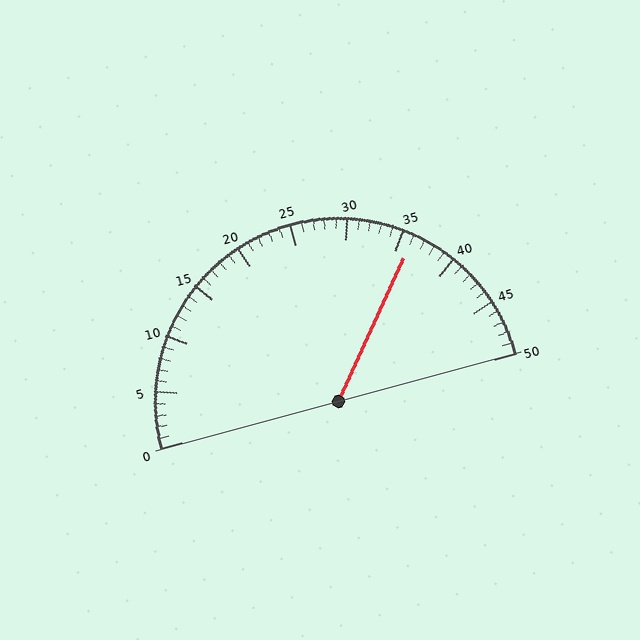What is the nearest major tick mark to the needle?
The nearest major tick mark is 35.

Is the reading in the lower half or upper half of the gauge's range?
The reading is in the upper half of the range (0 to 50).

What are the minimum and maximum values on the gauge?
The gauge ranges from 0 to 50.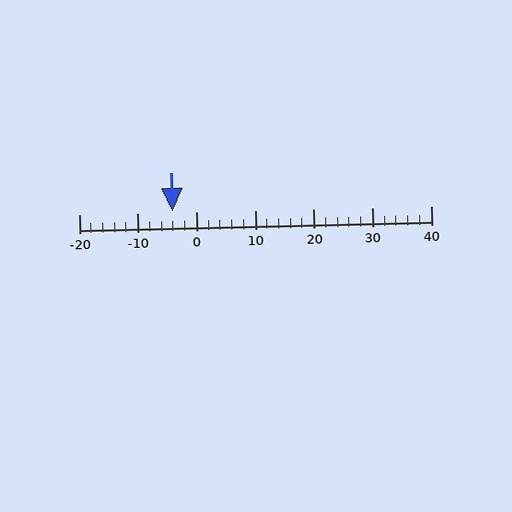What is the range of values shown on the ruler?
The ruler shows values from -20 to 40.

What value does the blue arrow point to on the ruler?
The blue arrow points to approximately -4.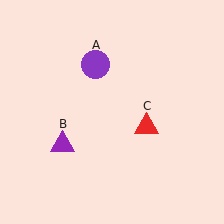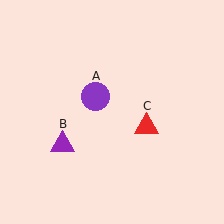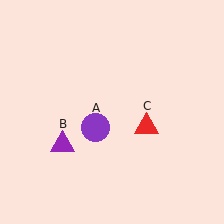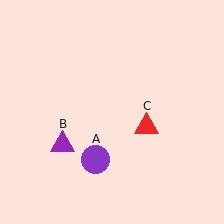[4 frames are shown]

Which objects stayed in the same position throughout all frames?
Purple triangle (object B) and red triangle (object C) remained stationary.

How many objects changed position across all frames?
1 object changed position: purple circle (object A).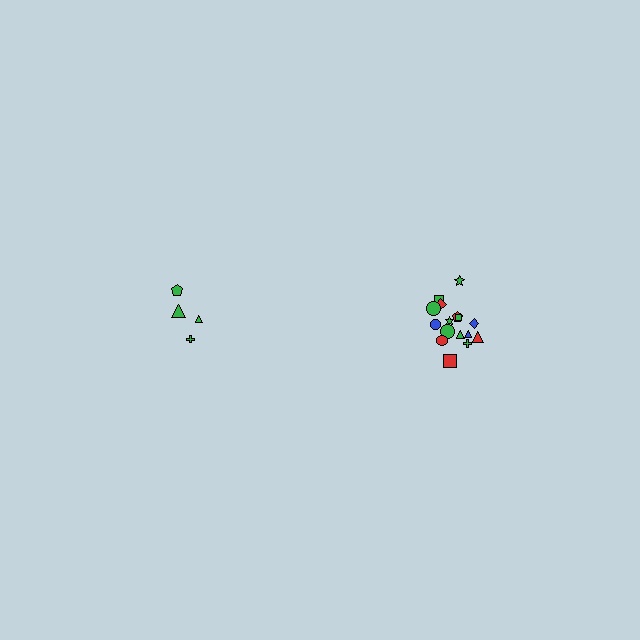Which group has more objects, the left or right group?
The right group.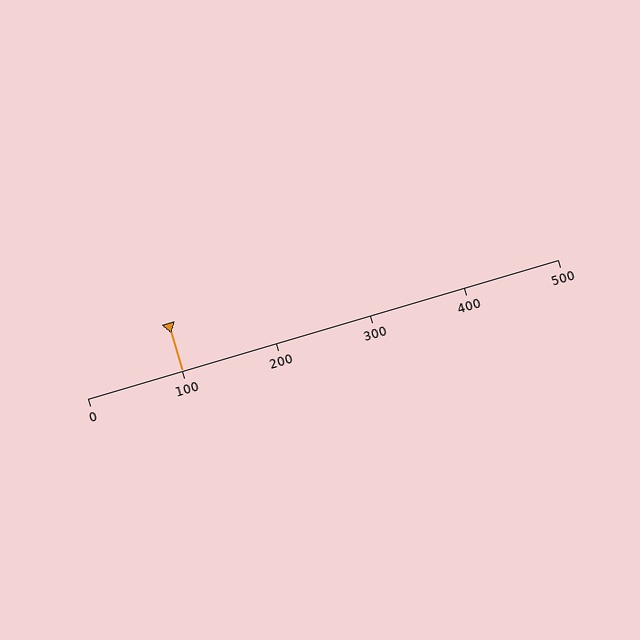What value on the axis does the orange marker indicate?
The marker indicates approximately 100.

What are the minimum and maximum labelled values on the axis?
The axis runs from 0 to 500.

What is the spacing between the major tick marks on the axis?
The major ticks are spaced 100 apart.